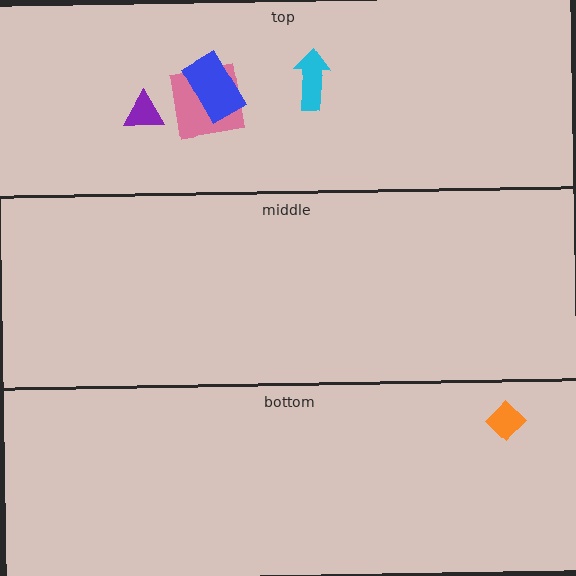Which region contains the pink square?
The top region.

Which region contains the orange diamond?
The bottom region.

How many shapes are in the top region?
4.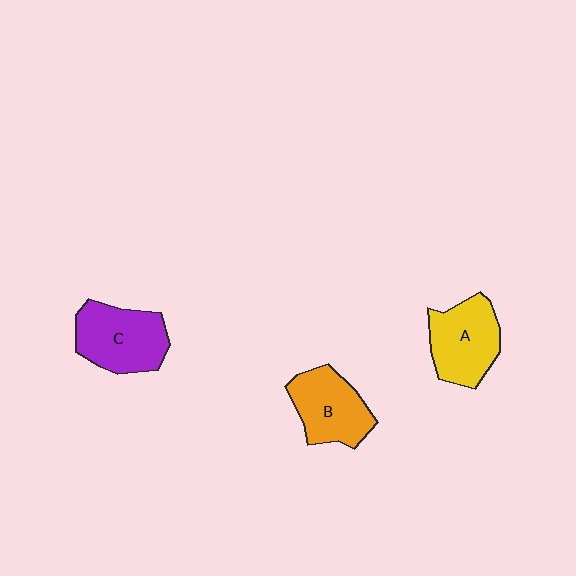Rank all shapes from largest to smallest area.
From largest to smallest: C (purple), A (yellow), B (orange).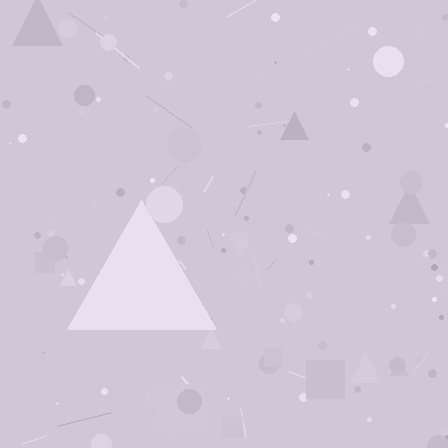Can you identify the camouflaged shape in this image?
The camouflaged shape is a triangle.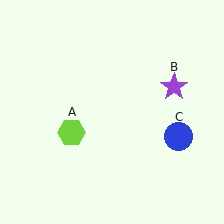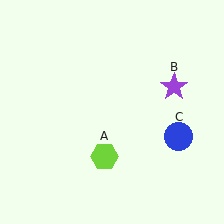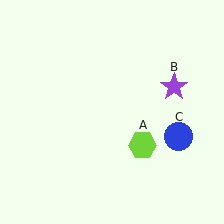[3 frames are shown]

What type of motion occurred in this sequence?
The lime hexagon (object A) rotated counterclockwise around the center of the scene.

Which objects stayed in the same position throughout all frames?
Purple star (object B) and blue circle (object C) remained stationary.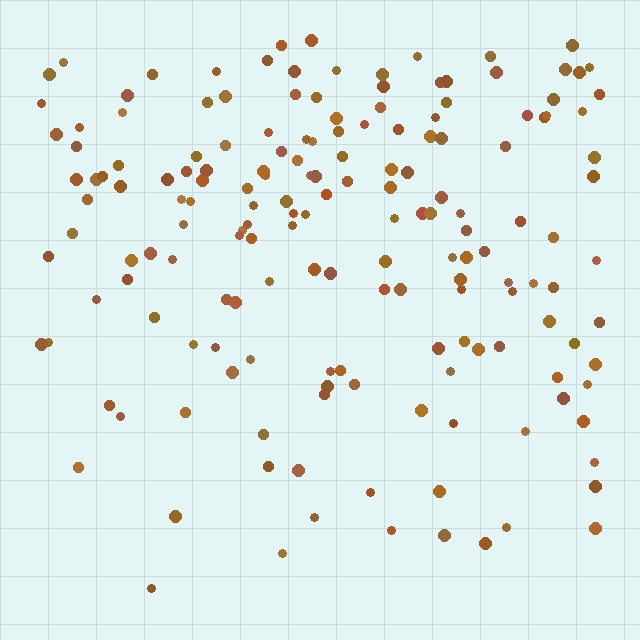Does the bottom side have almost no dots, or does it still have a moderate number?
Still a moderate number, just noticeably fewer than the top.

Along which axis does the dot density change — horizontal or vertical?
Vertical.